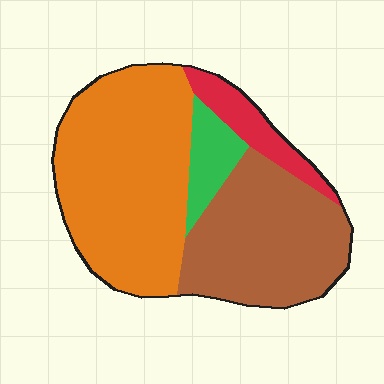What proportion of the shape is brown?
Brown covers roughly 35% of the shape.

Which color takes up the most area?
Orange, at roughly 50%.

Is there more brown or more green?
Brown.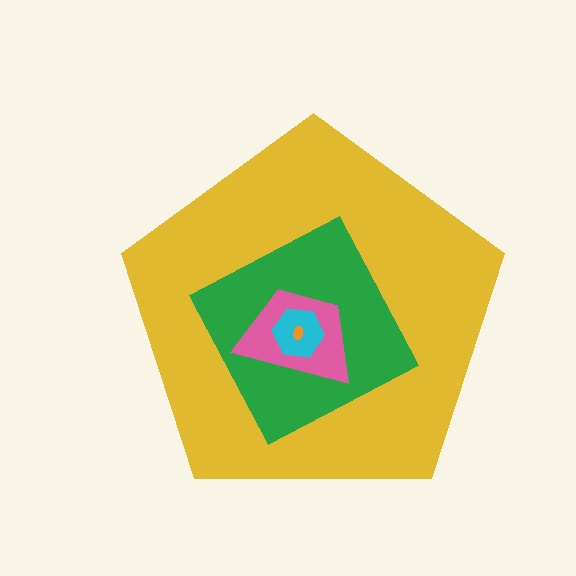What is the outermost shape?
The yellow pentagon.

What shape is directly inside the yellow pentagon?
The green diamond.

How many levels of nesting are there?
5.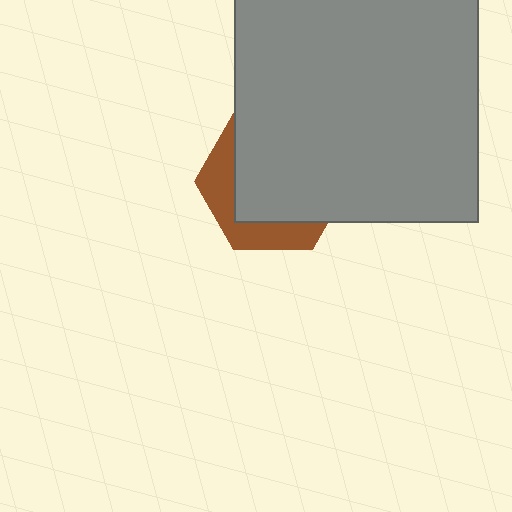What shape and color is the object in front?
The object in front is a gray rectangle.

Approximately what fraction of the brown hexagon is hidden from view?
Roughly 69% of the brown hexagon is hidden behind the gray rectangle.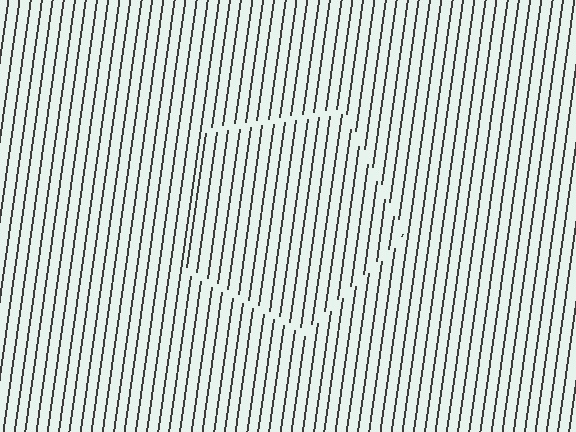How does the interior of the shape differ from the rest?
The interior of the shape contains the same grating, shifted by half a period — the contour is defined by the phase discontinuity where line-ends from the inner and outer gratings abut.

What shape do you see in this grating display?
An illusory pentagon. The interior of the shape contains the same grating, shifted by half a period — the contour is defined by the phase discontinuity where line-ends from the inner and outer gratings abut.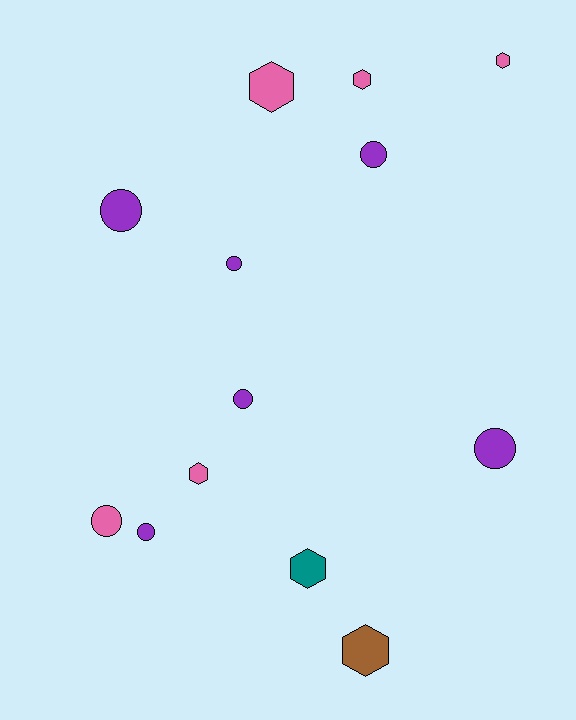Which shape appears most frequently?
Circle, with 7 objects.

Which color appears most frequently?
Purple, with 6 objects.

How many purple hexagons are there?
There are no purple hexagons.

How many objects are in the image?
There are 13 objects.